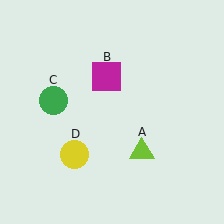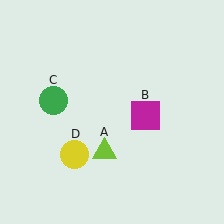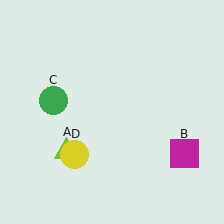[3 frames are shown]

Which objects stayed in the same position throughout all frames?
Green circle (object C) and yellow circle (object D) remained stationary.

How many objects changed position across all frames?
2 objects changed position: lime triangle (object A), magenta square (object B).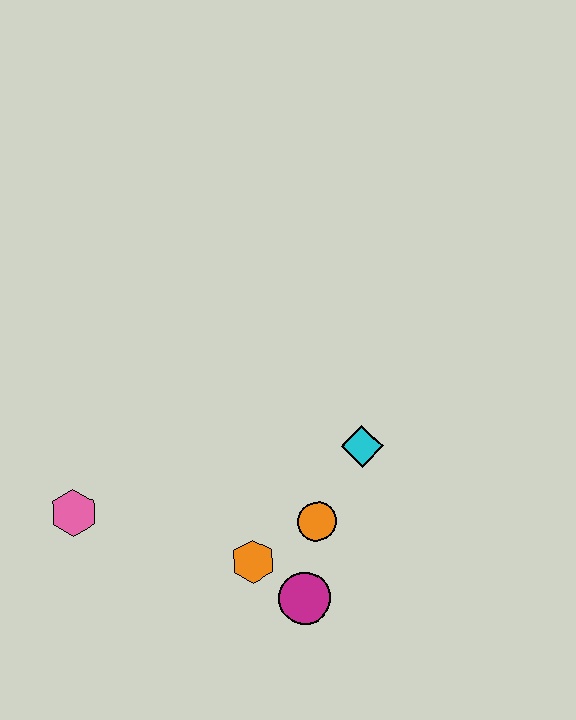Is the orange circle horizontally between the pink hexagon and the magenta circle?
No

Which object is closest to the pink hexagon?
The orange hexagon is closest to the pink hexagon.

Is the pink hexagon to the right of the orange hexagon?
No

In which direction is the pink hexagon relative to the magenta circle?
The pink hexagon is to the left of the magenta circle.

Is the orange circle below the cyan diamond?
Yes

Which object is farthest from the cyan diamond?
The pink hexagon is farthest from the cyan diamond.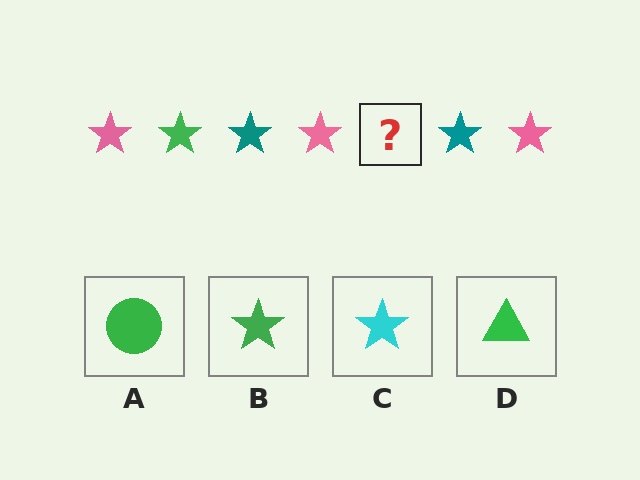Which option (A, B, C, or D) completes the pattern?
B.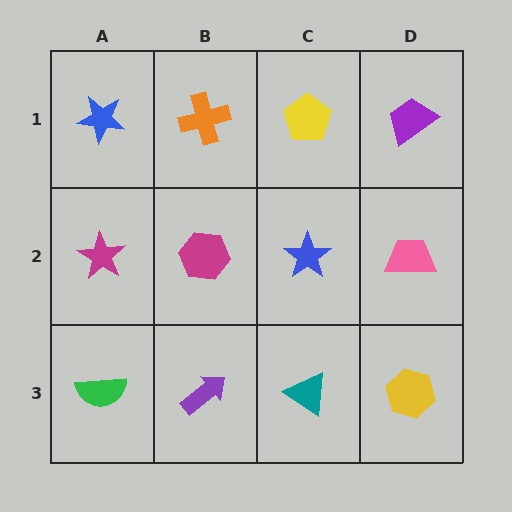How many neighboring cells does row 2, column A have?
3.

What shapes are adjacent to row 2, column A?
A blue star (row 1, column A), a green semicircle (row 3, column A), a magenta hexagon (row 2, column B).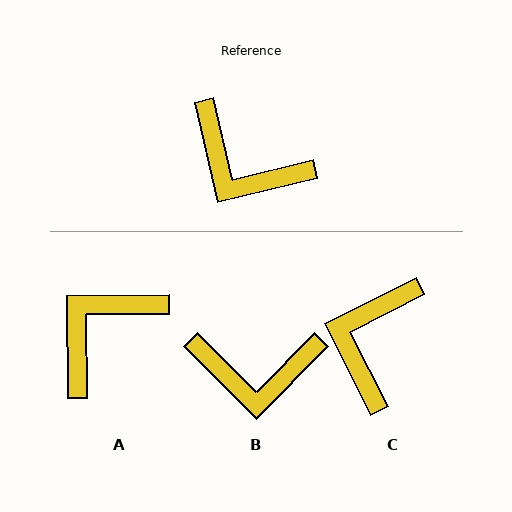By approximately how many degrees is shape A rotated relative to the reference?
Approximately 103 degrees clockwise.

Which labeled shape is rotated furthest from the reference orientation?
A, about 103 degrees away.